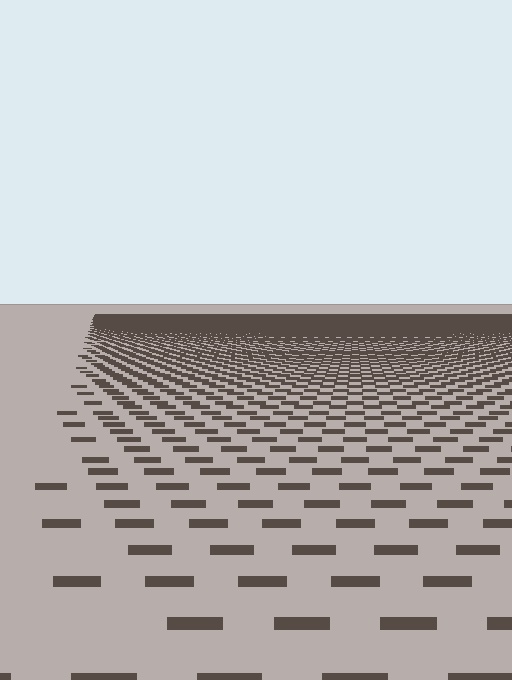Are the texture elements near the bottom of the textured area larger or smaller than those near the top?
Larger. Near the bottom, elements are closer to the viewer and appear at a bigger on-screen size.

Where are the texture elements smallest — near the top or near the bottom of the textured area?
Near the top.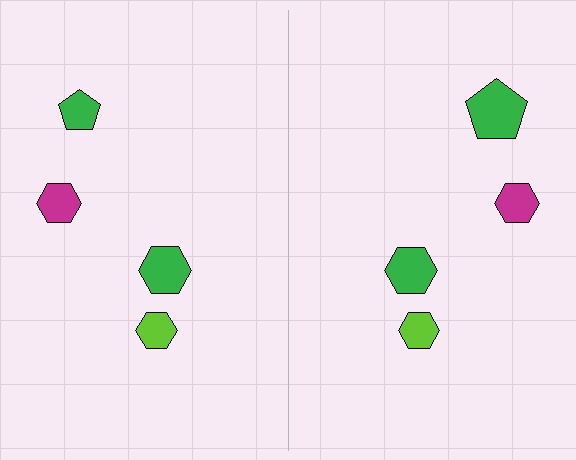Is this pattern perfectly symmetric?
No, the pattern is not perfectly symmetric. The green pentagon on the right side has a different size than its mirror counterpart.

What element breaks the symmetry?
The green pentagon on the right side has a different size than its mirror counterpart.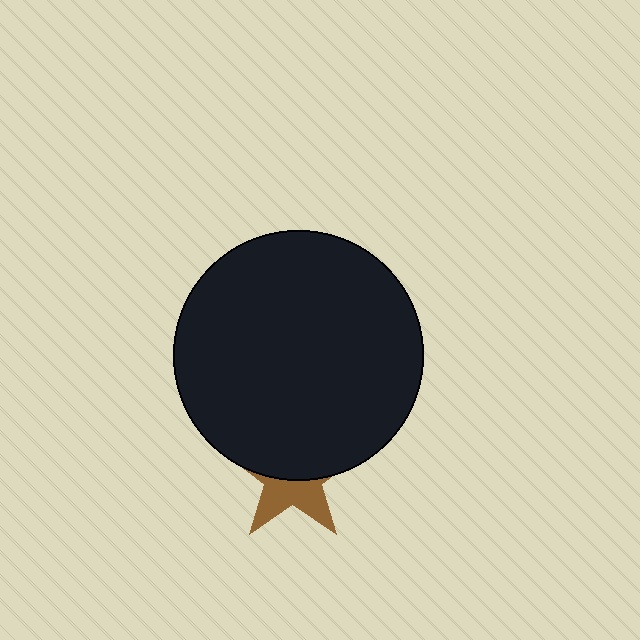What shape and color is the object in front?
The object in front is a black circle.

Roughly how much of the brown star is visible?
A small part of it is visible (roughly 41%).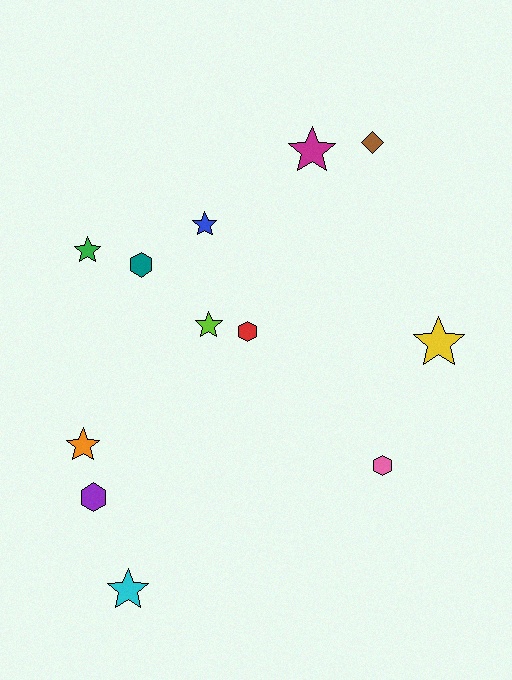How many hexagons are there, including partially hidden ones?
There are 4 hexagons.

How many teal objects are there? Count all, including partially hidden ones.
There is 1 teal object.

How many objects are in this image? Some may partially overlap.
There are 12 objects.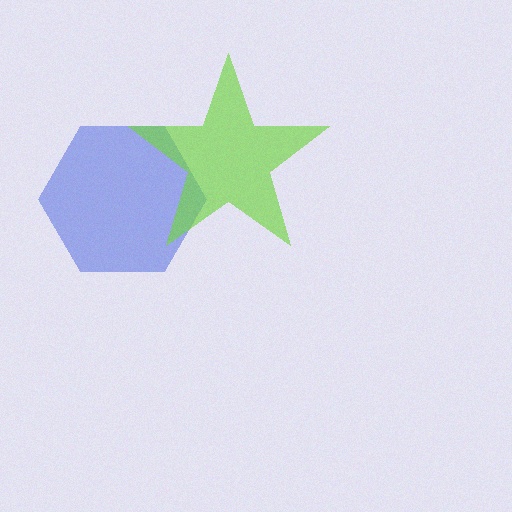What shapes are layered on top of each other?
The layered shapes are: a blue hexagon, a lime star.